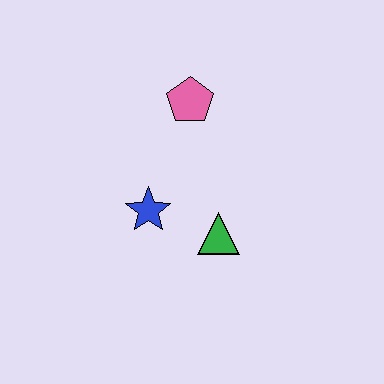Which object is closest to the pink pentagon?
The blue star is closest to the pink pentagon.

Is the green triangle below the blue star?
Yes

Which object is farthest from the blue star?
The pink pentagon is farthest from the blue star.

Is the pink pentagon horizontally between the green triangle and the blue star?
Yes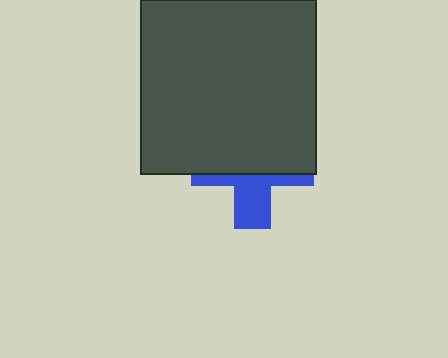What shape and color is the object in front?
The object in front is a dark gray square.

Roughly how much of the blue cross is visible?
A small part of it is visible (roughly 37%).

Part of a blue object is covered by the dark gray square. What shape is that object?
It is a cross.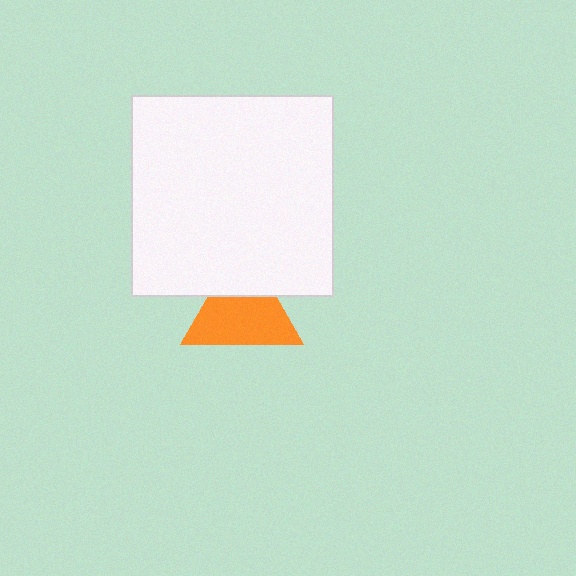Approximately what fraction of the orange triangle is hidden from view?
Roughly 31% of the orange triangle is hidden behind the white square.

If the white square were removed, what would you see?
You would see the complete orange triangle.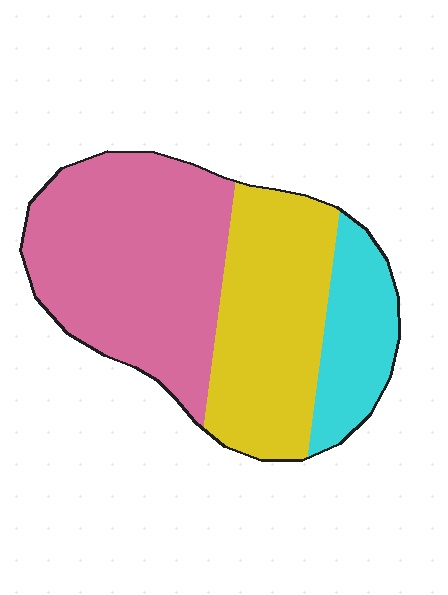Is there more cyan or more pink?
Pink.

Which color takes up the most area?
Pink, at roughly 50%.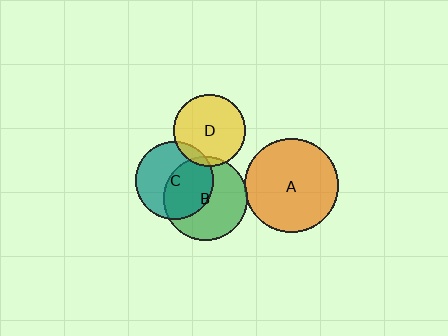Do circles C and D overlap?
Yes.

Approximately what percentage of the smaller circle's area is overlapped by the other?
Approximately 10%.